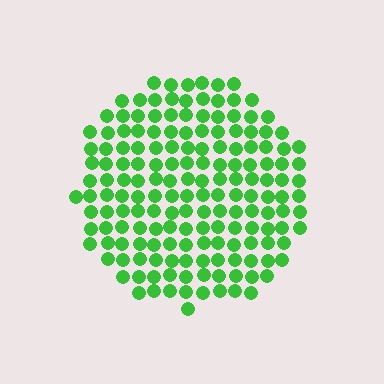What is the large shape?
The large shape is a circle.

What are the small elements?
The small elements are circles.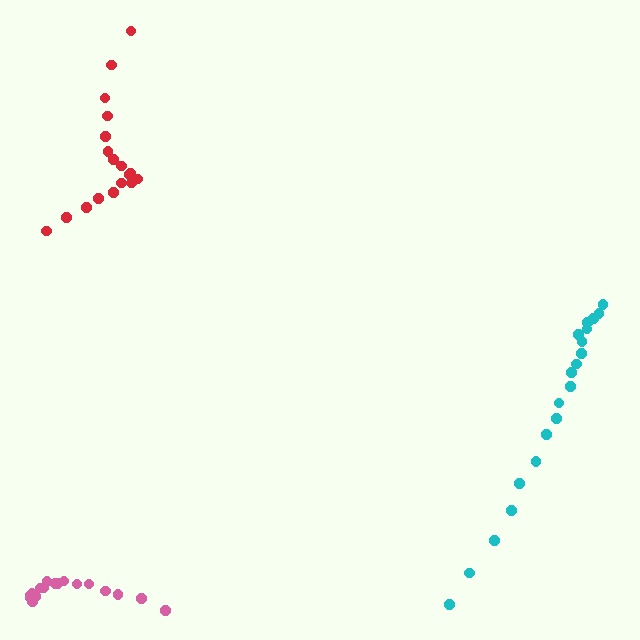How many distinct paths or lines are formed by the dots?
There are 3 distinct paths.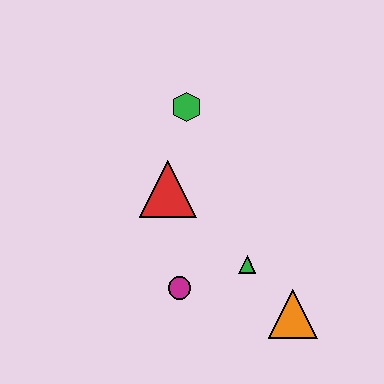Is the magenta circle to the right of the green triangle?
No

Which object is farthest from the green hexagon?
The orange triangle is farthest from the green hexagon.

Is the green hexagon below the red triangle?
No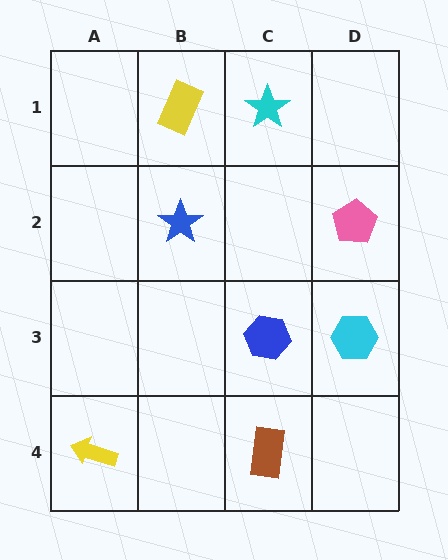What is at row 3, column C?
A blue hexagon.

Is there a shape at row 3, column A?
No, that cell is empty.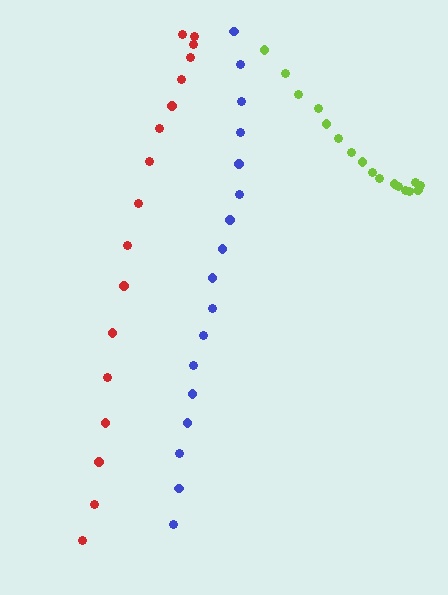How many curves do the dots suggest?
There are 3 distinct paths.